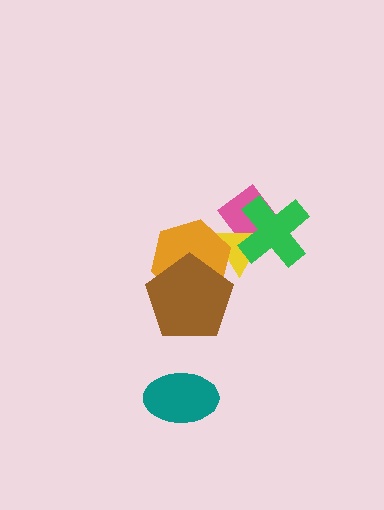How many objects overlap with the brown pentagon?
1 object overlaps with the brown pentagon.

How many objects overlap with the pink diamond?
2 objects overlap with the pink diamond.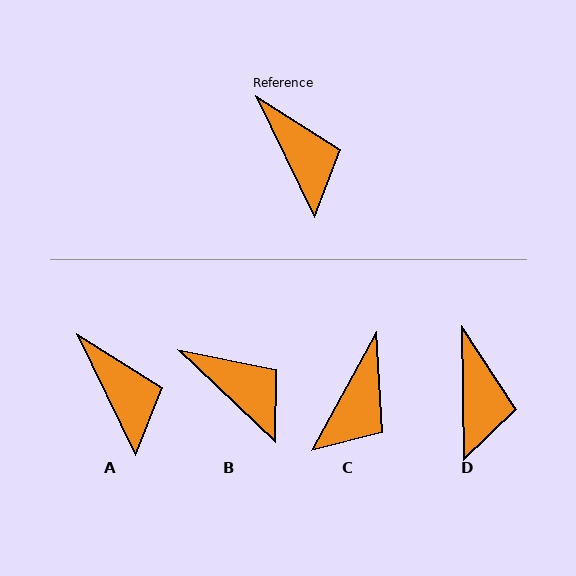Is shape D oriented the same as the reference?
No, it is off by about 25 degrees.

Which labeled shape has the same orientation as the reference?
A.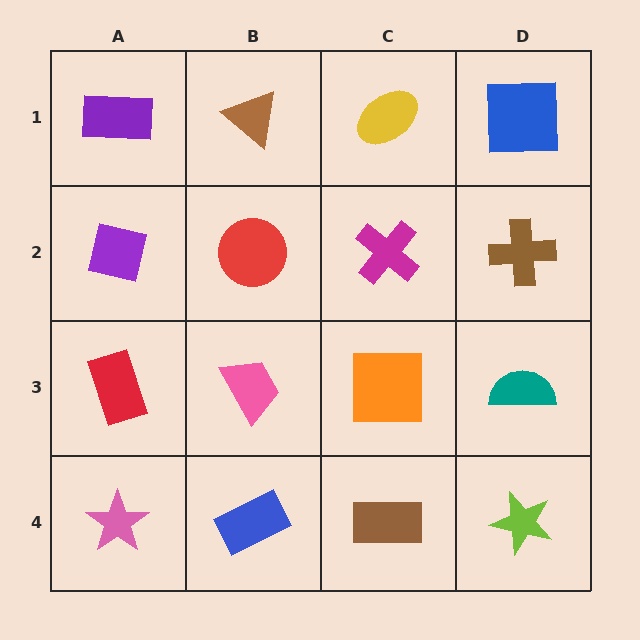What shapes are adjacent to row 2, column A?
A purple rectangle (row 1, column A), a red rectangle (row 3, column A), a red circle (row 2, column B).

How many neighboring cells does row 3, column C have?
4.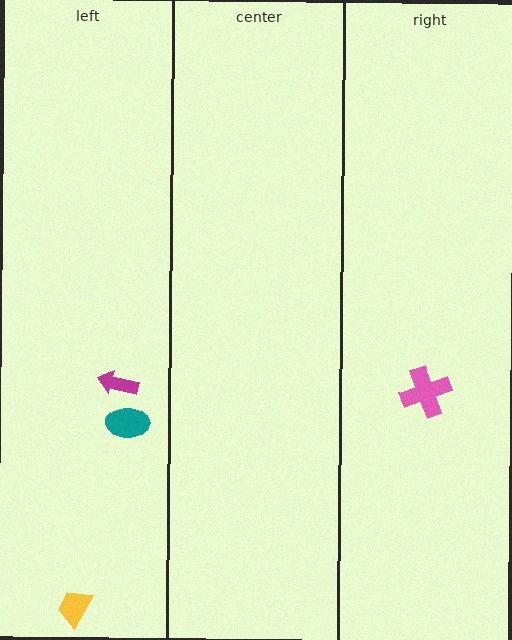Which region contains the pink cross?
The right region.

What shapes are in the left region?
The teal ellipse, the yellow trapezoid, the magenta arrow.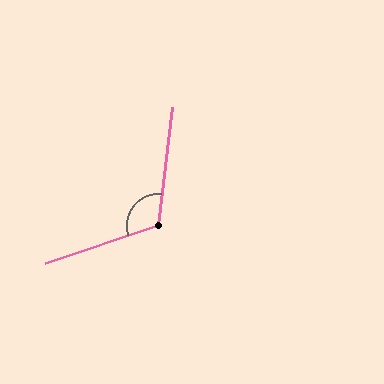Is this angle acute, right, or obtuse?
It is obtuse.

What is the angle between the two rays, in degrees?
Approximately 115 degrees.